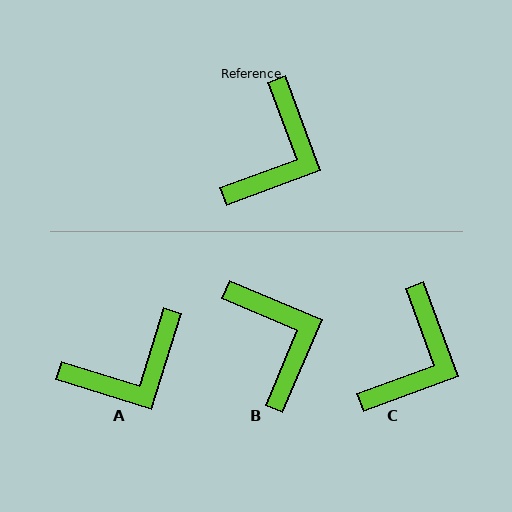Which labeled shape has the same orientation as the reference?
C.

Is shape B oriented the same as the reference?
No, it is off by about 47 degrees.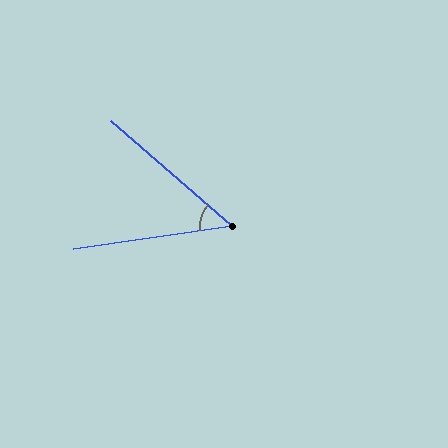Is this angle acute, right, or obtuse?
It is acute.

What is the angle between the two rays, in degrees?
Approximately 49 degrees.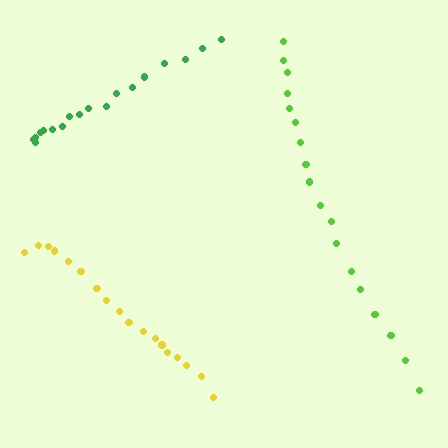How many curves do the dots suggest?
There are 3 distinct paths.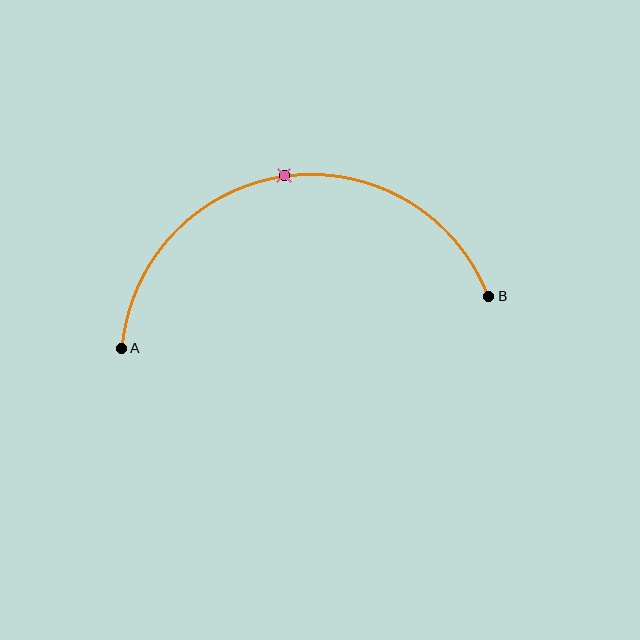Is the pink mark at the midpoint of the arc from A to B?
Yes. The pink mark lies on the arc at equal arc-length from both A and B — it is the arc midpoint.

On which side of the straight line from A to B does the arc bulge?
The arc bulges above the straight line connecting A and B.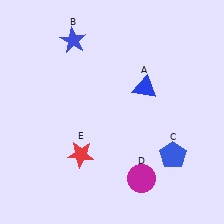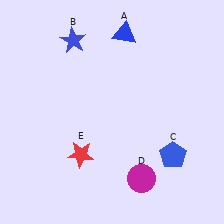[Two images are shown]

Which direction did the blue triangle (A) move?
The blue triangle (A) moved up.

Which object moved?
The blue triangle (A) moved up.